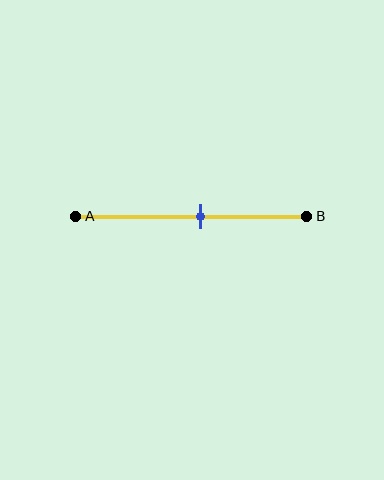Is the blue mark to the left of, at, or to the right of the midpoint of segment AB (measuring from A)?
The blue mark is to the right of the midpoint of segment AB.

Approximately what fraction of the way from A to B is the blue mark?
The blue mark is approximately 55% of the way from A to B.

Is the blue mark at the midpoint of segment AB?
No, the mark is at about 55% from A, not at the 50% midpoint.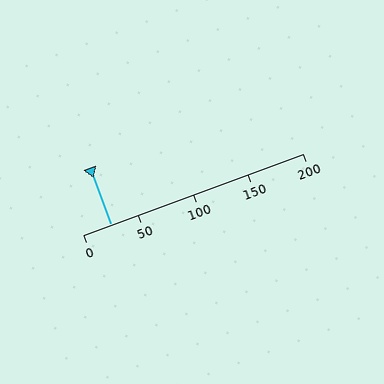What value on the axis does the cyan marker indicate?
The marker indicates approximately 25.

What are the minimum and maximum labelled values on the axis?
The axis runs from 0 to 200.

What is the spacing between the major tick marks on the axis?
The major ticks are spaced 50 apart.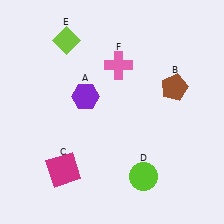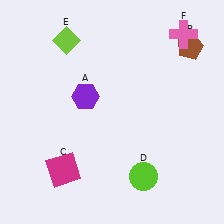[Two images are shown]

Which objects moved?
The objects that moved are: the brown pentagon (B), the pink cross (F).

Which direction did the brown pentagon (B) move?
The brown pentagon (B) moved up.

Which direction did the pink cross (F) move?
The pink cross (F) moved right.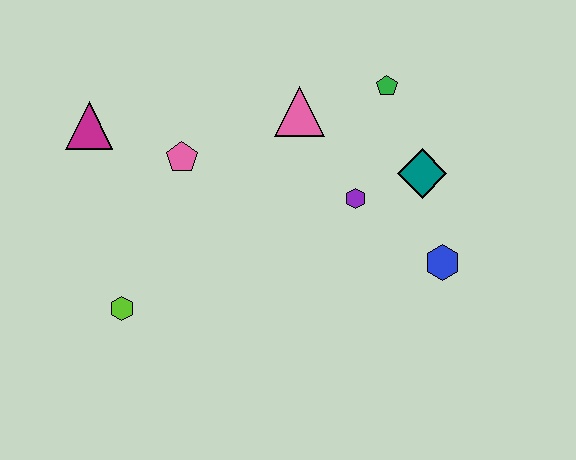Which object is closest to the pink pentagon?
The magenta triangle is closest to the pink pentagon.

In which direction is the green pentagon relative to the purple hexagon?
The green pentagon is above the purple hexagon.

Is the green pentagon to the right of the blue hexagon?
No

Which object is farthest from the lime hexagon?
The green pentagon is farthest from the lime hexagon.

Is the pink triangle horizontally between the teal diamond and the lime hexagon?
Yes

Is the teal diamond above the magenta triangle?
No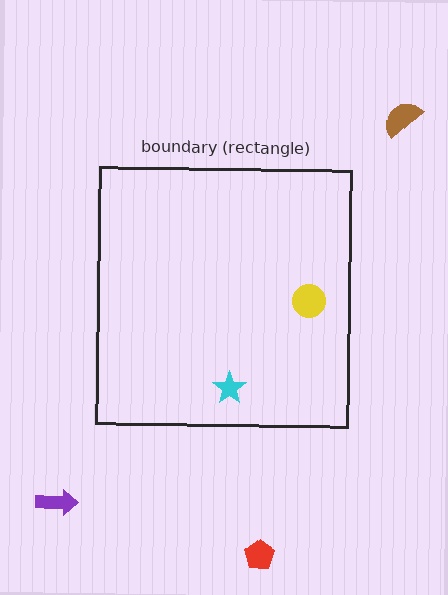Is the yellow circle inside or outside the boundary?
Inside.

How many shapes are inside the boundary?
2 inside, 3 outside.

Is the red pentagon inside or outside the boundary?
Outside.